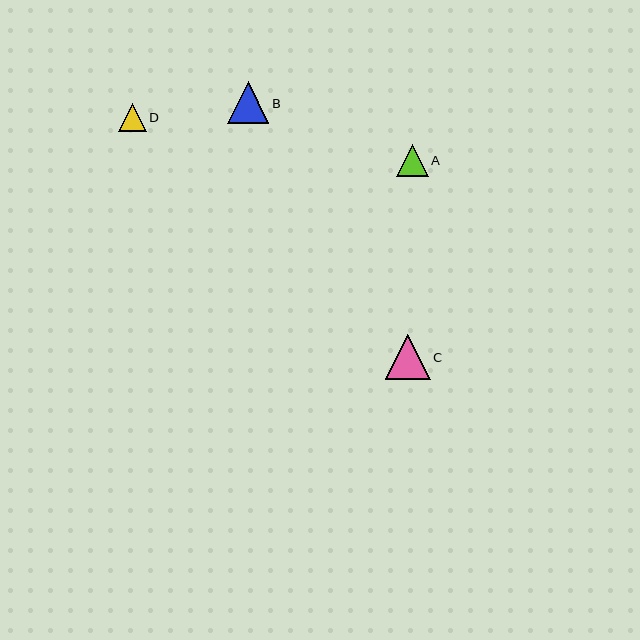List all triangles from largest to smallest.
From largest to smallest: C, B, A, D.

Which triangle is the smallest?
Triangle D is the smallest with a size of approximately 27 pixels.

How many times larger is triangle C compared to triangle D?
Triangle C is approximately 1.6 times the size of triangle D.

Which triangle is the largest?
Triangle C is the largest with a size of approximately 45 pixels.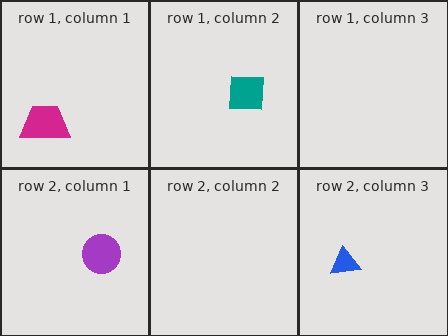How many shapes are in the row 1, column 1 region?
1.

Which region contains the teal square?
The row 1, column 2 region.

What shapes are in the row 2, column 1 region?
The purple circle.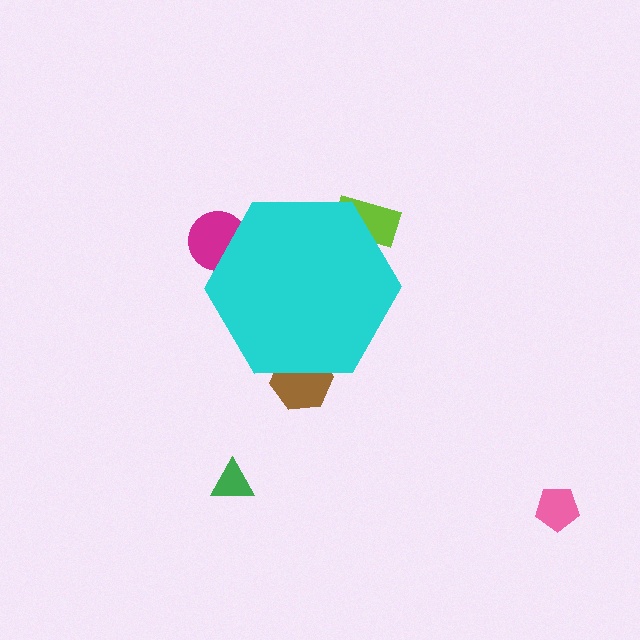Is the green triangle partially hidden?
No, the green triangle is fully visible.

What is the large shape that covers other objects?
A cyan hexagon.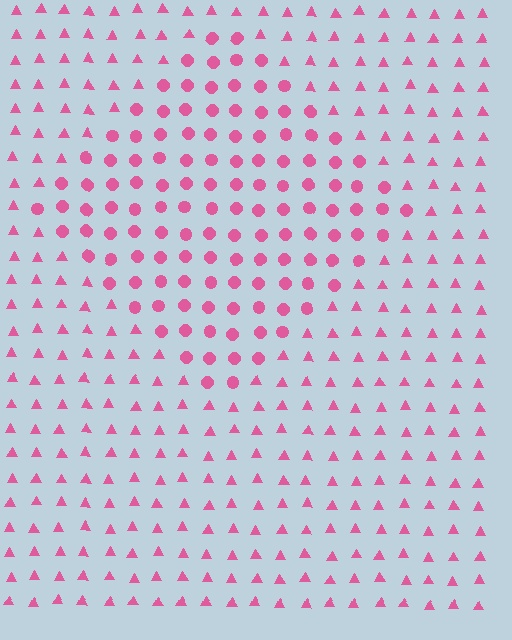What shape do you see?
I see a diamond.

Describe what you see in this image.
The image is filled with small pink elements arranged in a uniform grid. A diamond-shaped region contains circles, while the surrounding area contains triangles. The boundary is defined purely by the change in element shape.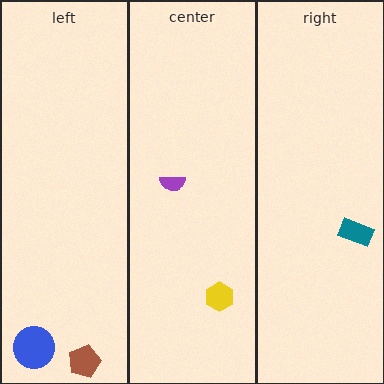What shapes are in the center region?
The yellow hexagon, the purple semicircle.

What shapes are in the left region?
The blue circle, the brown pentagon.